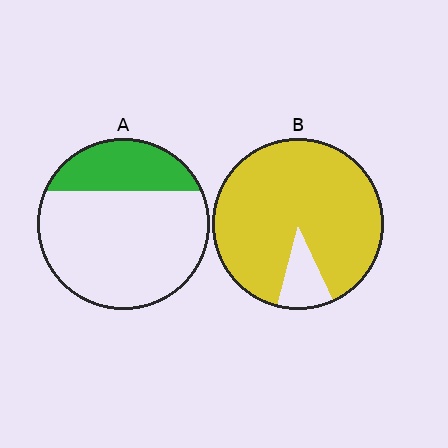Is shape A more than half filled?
No.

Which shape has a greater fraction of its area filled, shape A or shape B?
Shape B.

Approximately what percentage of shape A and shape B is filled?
A is approximately 25% and B is approximately 90%.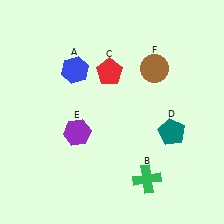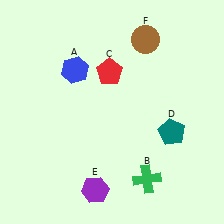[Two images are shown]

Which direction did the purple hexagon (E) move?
The purple hexagon (E) moved down.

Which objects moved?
The objects that moved are: the purple hexagon (E), the brown circle (F).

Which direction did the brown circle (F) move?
The brown circle (F) moved up.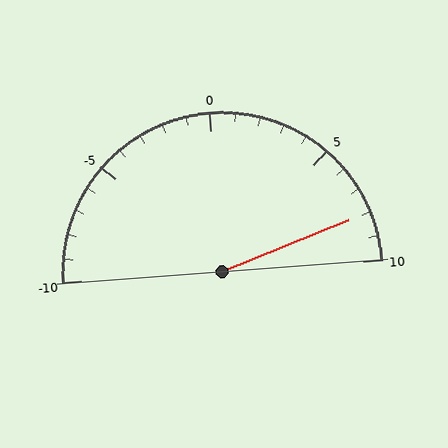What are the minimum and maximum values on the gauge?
The gauge ranges from -10 to 10.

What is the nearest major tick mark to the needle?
The nearest major tick mark is 10.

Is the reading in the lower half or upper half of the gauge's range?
The reading is in the upper half of the range (-10 to 10).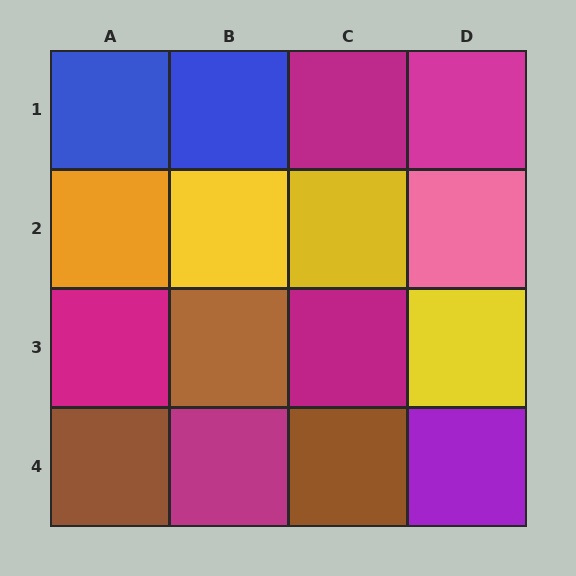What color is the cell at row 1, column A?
Blue.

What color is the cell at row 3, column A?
Magenta.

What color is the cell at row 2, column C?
Yellow.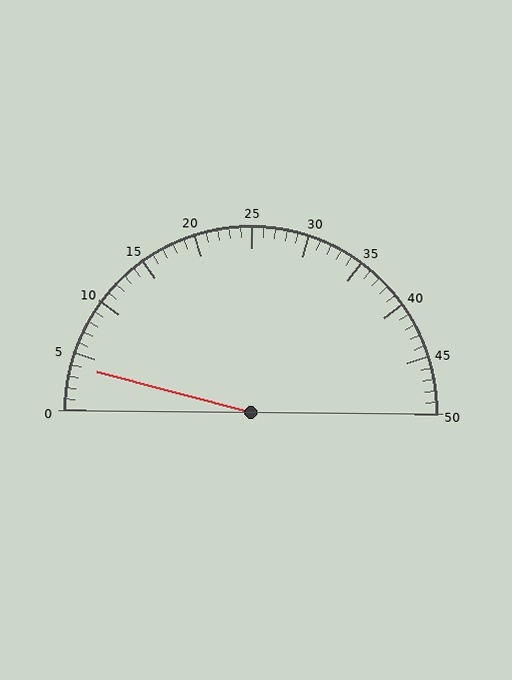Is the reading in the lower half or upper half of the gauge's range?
The reading is in the lower half of the range (0 to 50).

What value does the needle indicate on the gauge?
The needle indicates approximately 4.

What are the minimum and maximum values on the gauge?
The gauge ranges from 0 to 50.